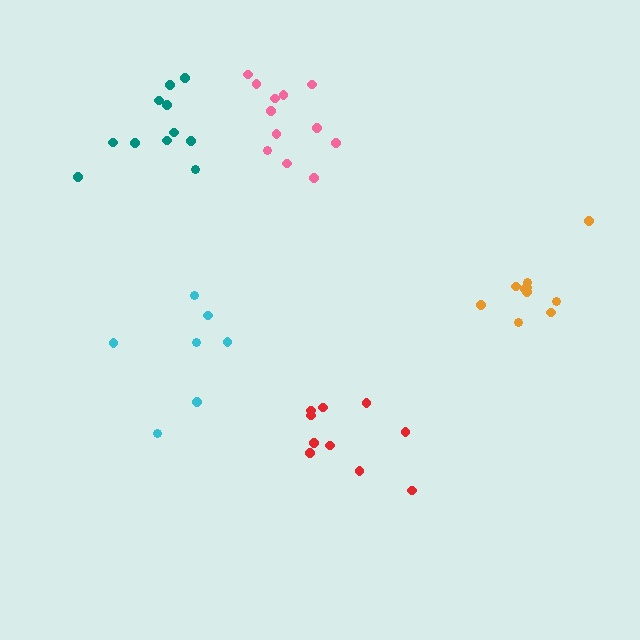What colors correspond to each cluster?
The clusters are colored: cyan, pink, teal, orange, red.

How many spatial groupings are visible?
There are 5 spatial groupings.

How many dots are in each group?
Group 1: 7 dots, Group 2: 12 dots, Group 3: 11 dots, Group 4: 10 dots, Group 5: 10 dots (50 total).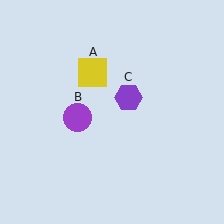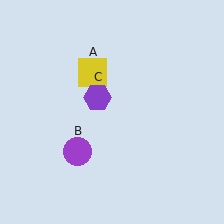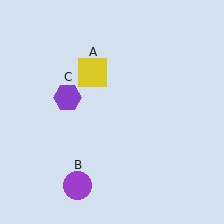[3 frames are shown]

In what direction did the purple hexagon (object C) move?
The purple hexagon (object C) moved left.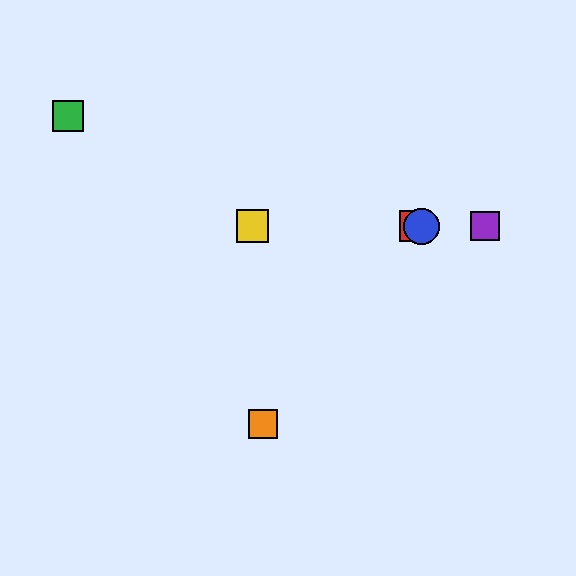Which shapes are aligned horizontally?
The red square, the blue circle, the yellow square, the purple square are aligned horizontally.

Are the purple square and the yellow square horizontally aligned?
Yes, both are at y≈226.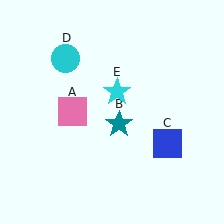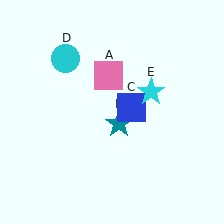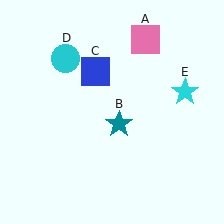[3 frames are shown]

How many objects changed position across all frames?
3 objects changed position: pink square (object A), blue square (object C), cyan star (object E).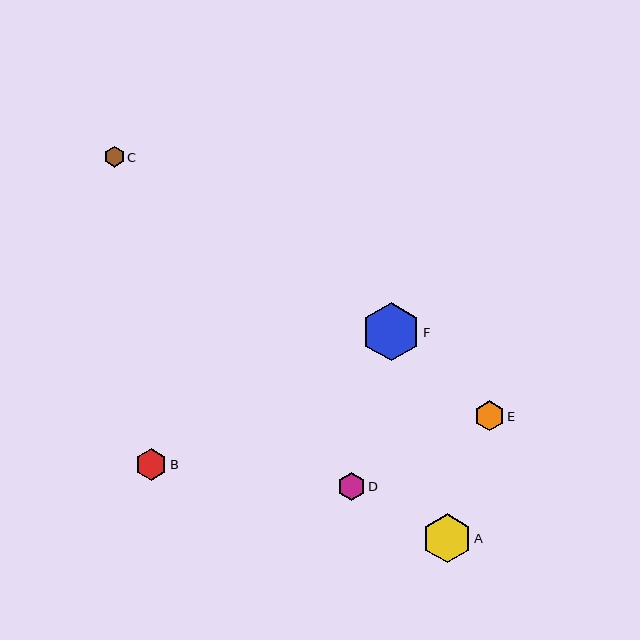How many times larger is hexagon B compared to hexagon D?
Hexagon B is approximately 1.1 times the size of hexagon D.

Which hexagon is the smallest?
Hexagon C is the smallest with a size of approximately 21 pixels.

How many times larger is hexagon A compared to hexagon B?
Hexagon A is approximately 1.5 times the size of hexagon B.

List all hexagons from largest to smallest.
From largest to smallest: F, A, B, E, D, C.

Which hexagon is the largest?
Hexagon F is the largest with a size of approximately 58 pixels.